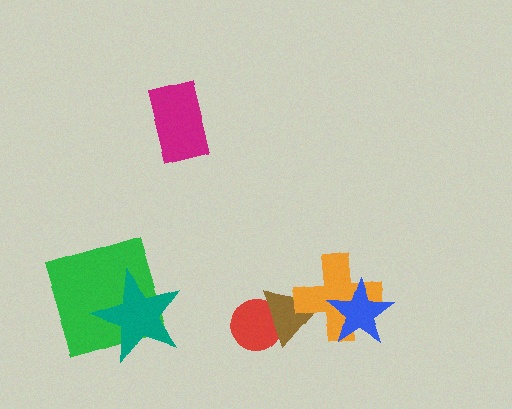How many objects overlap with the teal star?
1 object overlaps with the teal star.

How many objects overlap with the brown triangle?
2 objects overlap with the brown triangle.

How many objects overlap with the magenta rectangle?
0 objects overlap with the magenta rectangle.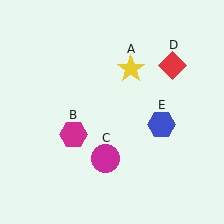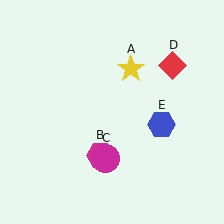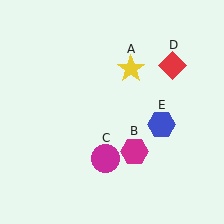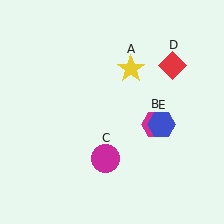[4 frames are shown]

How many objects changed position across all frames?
1 object changed position: magenta hexagon (object B).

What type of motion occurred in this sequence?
The magenta hexagon (object B) rotated counterclockwise around the center of the scene.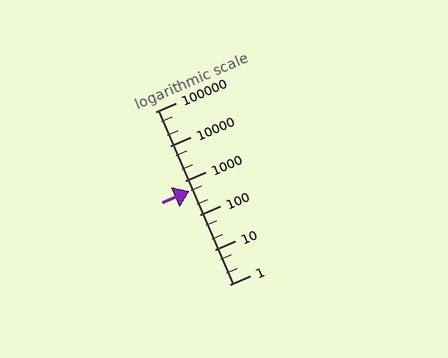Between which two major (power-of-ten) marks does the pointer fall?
The pointer is between 100 and 1000.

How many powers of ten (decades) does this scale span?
The scale spans 5 decades, from 1 to 100000.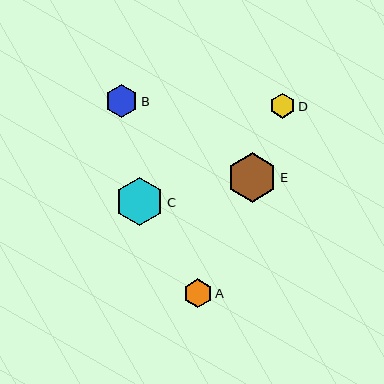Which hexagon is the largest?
Hexagon E is the largest with a size of approximately 50 pixels.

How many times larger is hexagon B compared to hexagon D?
Hexagon B is approximately 1.3 times the size of hexagon D.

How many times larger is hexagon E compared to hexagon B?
Hexagon E is approximately 1.5 times the size of hexagon B.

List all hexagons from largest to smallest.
From largest to smallest: E, C, B, A, D.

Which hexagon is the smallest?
Hexagon D is the smallest with a size of approximately 25 pixels.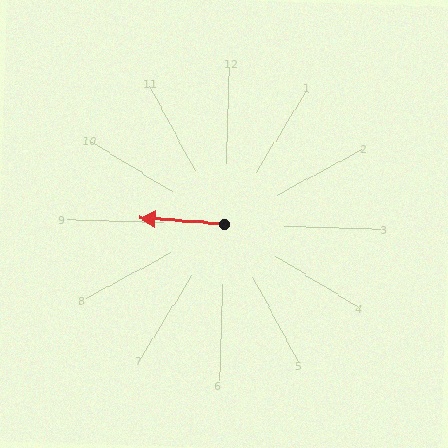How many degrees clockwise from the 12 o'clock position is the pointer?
Approximately 272 degrees.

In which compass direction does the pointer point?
West.